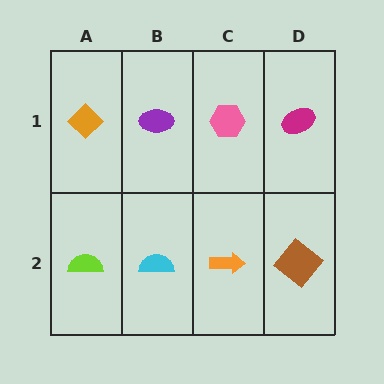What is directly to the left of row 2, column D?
An orange arrow.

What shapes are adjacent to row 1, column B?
A cyan semicircle (row 2, column B), an orange diamond (row 1, column A), a pink hexagon (row 1, column C).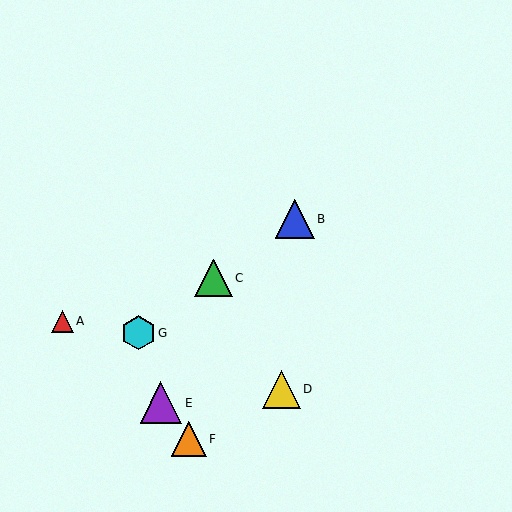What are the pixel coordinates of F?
Object F is at (189, 439).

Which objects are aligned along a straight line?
Objects B, C, G are aligned along a straight line.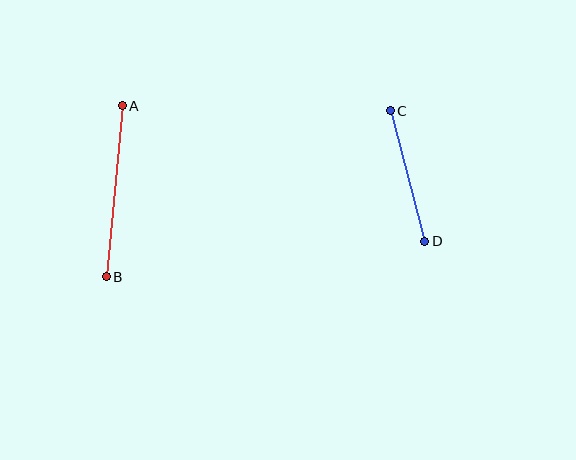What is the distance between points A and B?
The distance is approximately 172 pixels.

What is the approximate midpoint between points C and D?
The midpoint is at approximately (407, 176) pixels.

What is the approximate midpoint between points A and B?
The midpoint is at approximately (114, 191) pixels.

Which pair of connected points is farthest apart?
Points A and B are farthest apart.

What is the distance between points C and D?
The distance is approximately 135 pixels.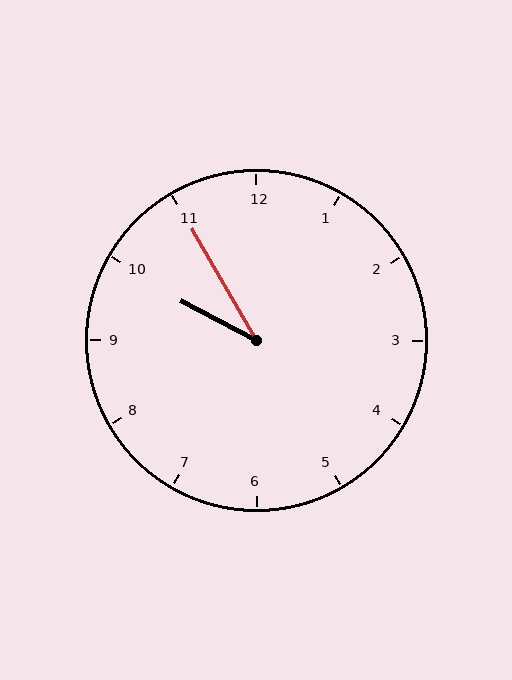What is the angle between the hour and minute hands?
Approximately 32 degrees.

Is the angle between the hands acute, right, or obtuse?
It is acute.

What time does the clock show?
9:55.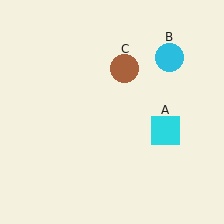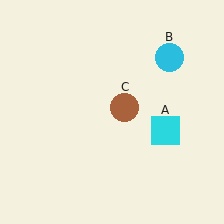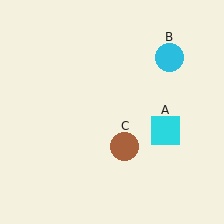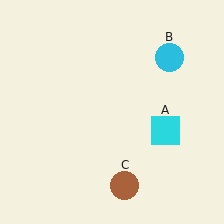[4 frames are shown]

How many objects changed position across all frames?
1 object changed position: brown circle (object C).